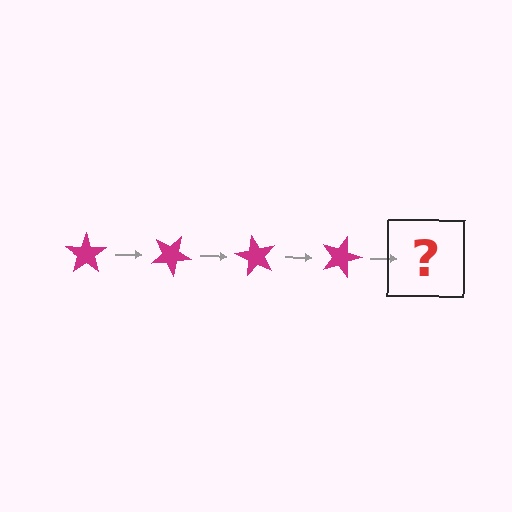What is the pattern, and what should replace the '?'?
The pattern is that the star rotates 30 degrees each step. The '?' should be a magenta star rotated 120 degrees.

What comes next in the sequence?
The next element should be a magenta star rotated 120 degrees.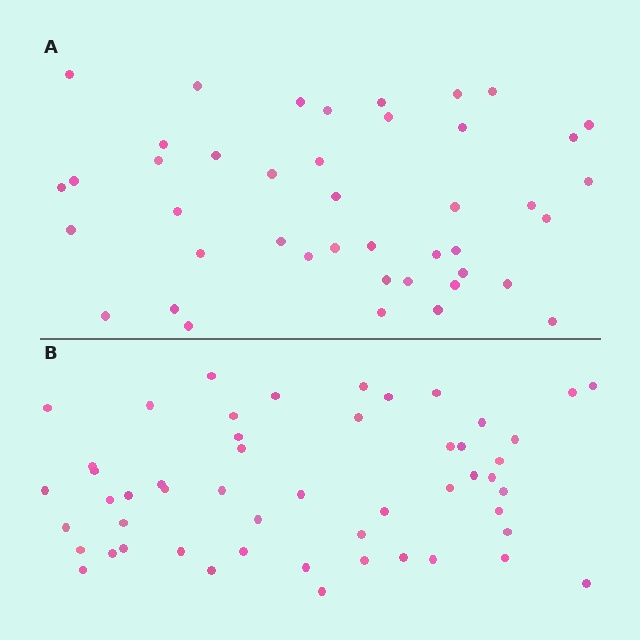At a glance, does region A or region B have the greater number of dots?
Region B (the bottom region) has more dots.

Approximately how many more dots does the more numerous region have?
Region B has roughly 8 or so more dots than region A.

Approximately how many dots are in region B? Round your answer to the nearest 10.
About 50 dots. (The exact count is 52, which rounds to 50.)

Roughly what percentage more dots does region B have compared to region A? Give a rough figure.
About 20% more.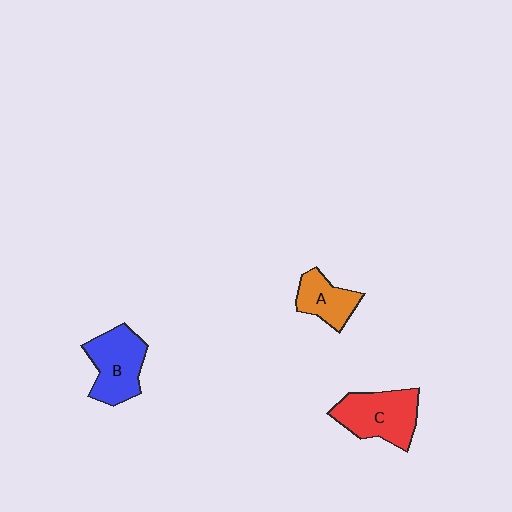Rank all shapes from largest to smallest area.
From largest to smallest: C (red), B (blue), A (orange).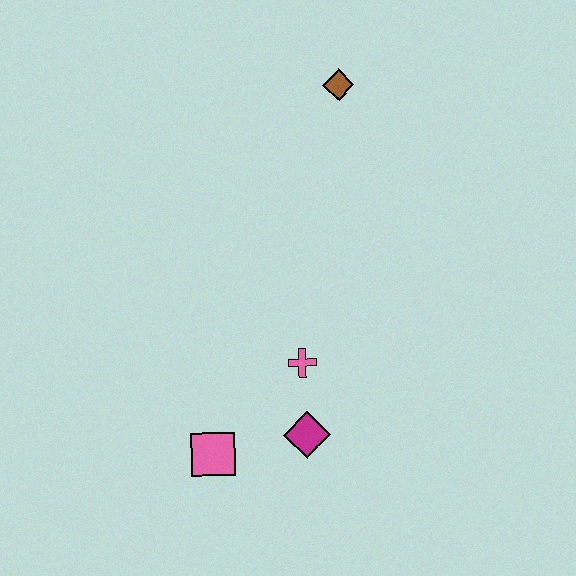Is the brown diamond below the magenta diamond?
No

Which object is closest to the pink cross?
The magenta diamond is closest to the pink cross.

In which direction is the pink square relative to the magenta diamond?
The pink square is to the left of the magenta diamond.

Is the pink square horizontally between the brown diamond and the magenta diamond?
No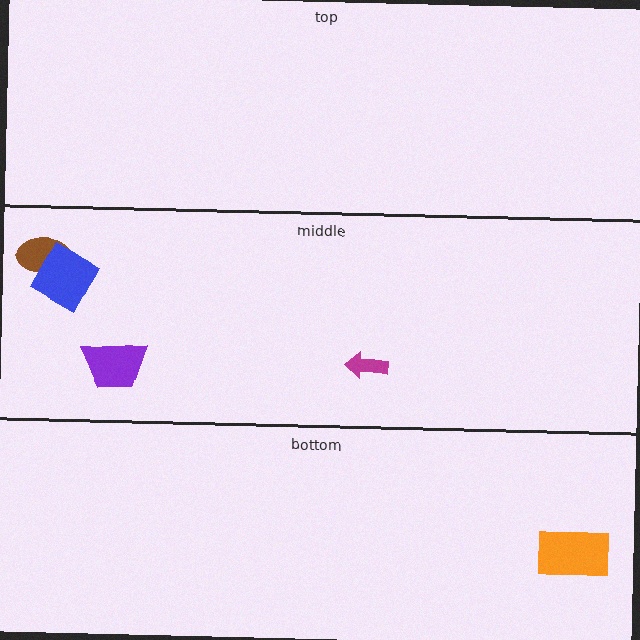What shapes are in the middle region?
The brown ellipse, the magenta arrow, the blue diamond, the purple trapezoid.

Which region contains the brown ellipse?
The middle region.